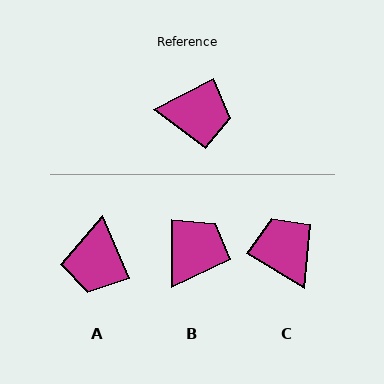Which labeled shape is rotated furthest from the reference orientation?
C, about 121 degrees away.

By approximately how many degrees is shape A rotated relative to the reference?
Approximately 94 degrees clockwise.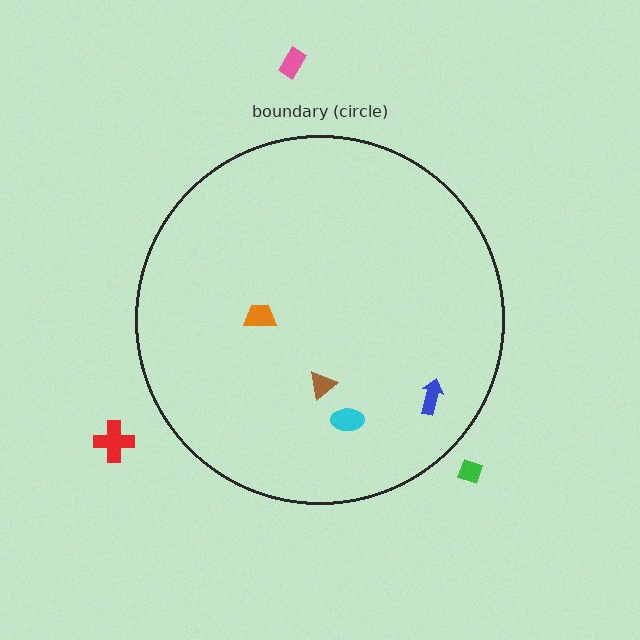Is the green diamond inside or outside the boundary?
Outside.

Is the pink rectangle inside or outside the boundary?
Outside.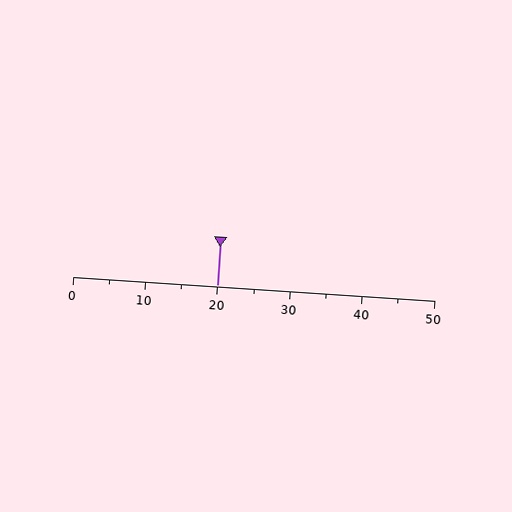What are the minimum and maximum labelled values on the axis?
The axis runs from 0 to 50.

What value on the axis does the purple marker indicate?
The marker indicates approximately 20.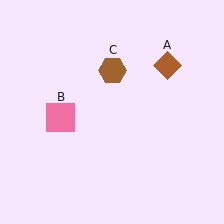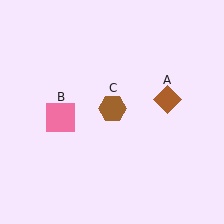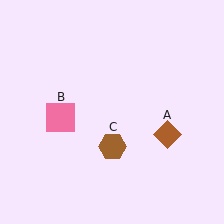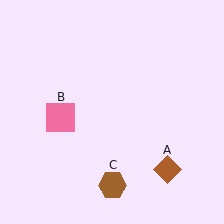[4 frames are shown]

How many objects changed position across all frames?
2 objects changed position: brown diamond (object A), brown hexagon (object C).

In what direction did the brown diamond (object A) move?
The brown diamond (object A) moved down.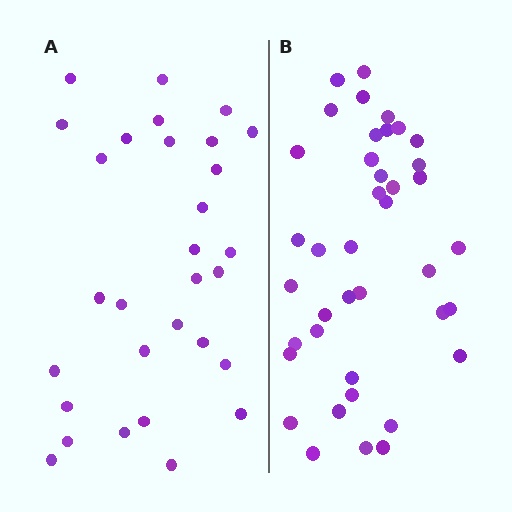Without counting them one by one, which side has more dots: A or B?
Region B (the right region) has more dots.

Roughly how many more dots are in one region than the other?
Region B has roughly 10 or so more dots than region A.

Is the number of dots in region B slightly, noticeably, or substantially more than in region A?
Region B has noticeably more, but not dramatically so. The ratio is roughly 1.3 to 1.